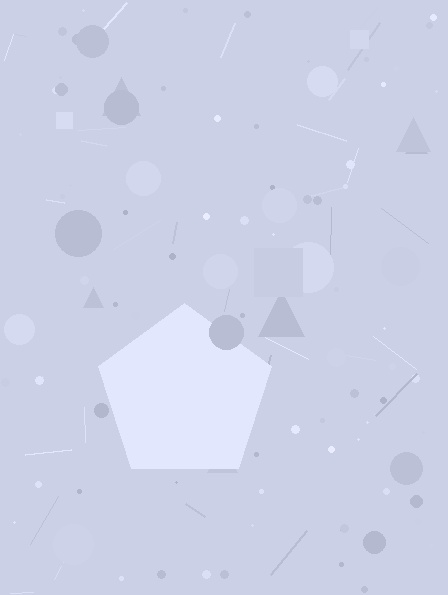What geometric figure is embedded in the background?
A pentagon is embedded in the background.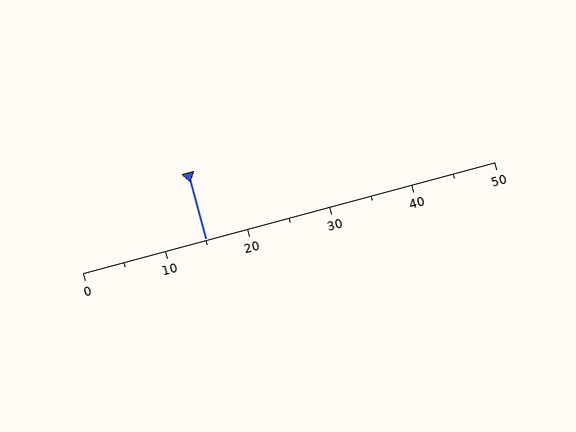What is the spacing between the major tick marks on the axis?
The major ticks are spaced 10 apart.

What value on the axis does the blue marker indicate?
The marker indicates approximately 15.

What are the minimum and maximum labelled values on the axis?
The axis runs from 0 to 50.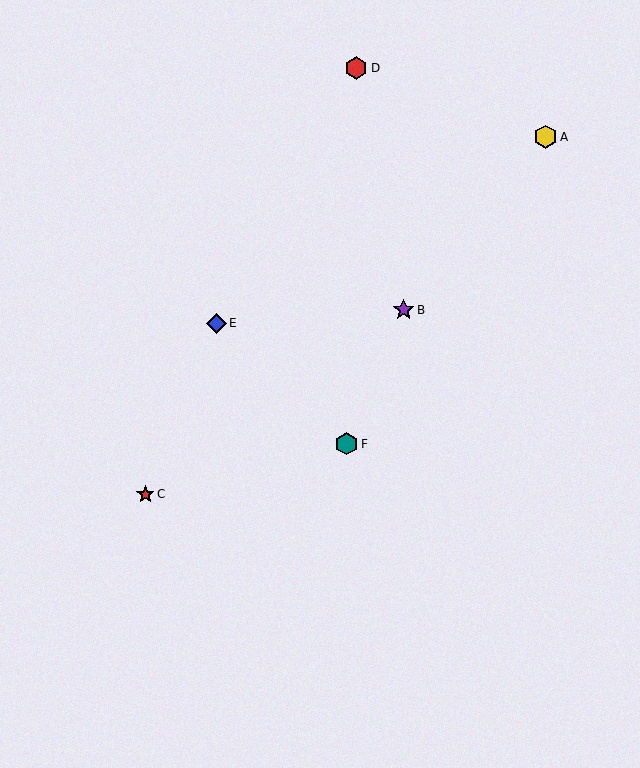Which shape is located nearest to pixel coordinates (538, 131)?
The yellow hexagon (labeled A) at (545, 137) is nearest to that location.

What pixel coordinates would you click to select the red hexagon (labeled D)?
Click at (356, 68) to select the red hexagon D.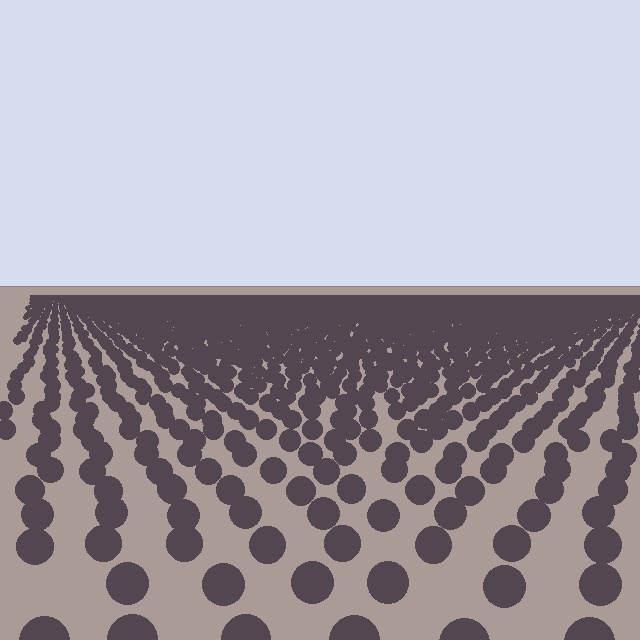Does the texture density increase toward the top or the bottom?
Density increases toward the top.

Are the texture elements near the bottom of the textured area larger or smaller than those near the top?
Larger. Near the bottom, elements are closer to the viewer and appear at a bigger on-screen size.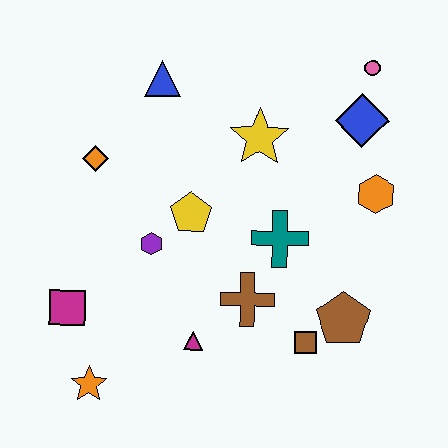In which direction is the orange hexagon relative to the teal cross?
The orange hexagon is to the right of the teal cross.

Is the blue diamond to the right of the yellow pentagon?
Yes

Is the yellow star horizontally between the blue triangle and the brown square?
Yes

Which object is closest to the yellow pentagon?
The purple hexagon is closest to the yellow pentagon.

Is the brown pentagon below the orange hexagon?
Yes